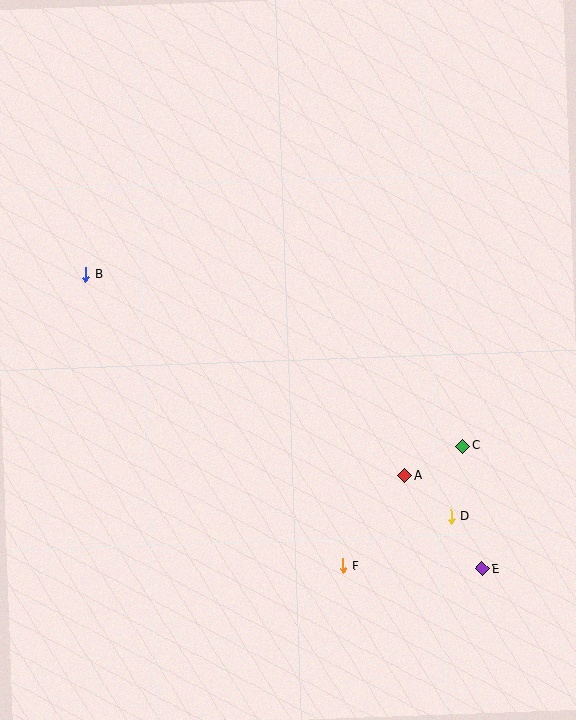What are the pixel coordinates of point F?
Point F is at (343, 566).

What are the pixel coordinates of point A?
Point A is at (405, 476).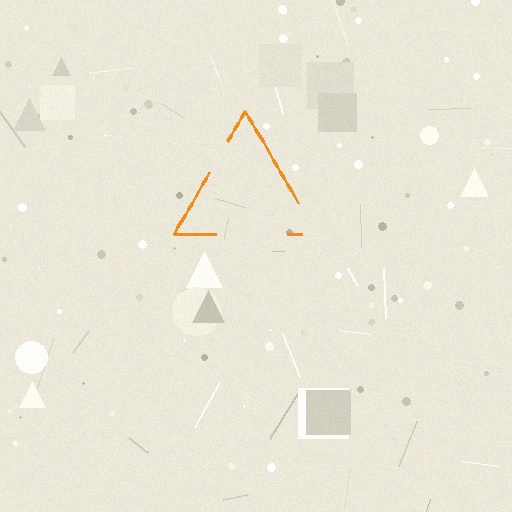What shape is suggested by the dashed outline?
The dashed outline suggests a triangle.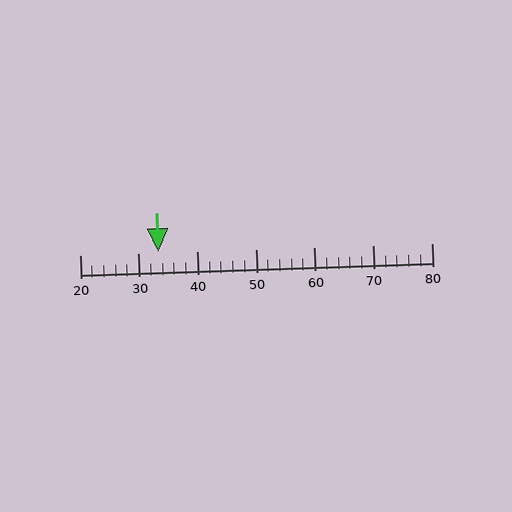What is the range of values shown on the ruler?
The ruler shows values from 20 to 80.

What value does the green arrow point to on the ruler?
The green arrow points to approximately 33.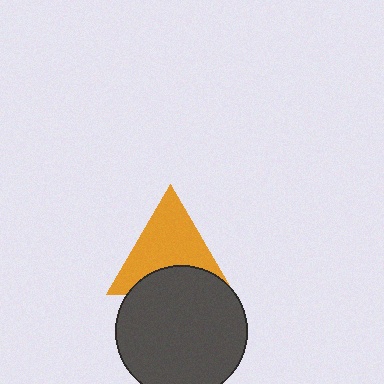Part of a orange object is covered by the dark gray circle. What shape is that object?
It is a triangle.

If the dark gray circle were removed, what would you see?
You would see the complete orange triangle.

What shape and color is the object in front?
The object in front is a dark gray circle.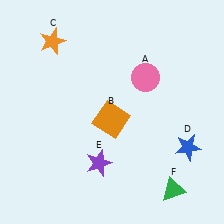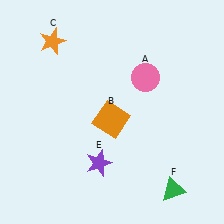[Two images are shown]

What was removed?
The blue star (D) was removed in Image 2.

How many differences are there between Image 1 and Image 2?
There is 1 difference between the two images.